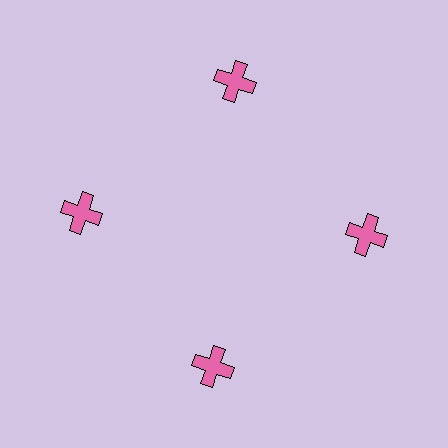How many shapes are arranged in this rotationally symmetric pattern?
There are 4 shapes, arranged in 4 groups of 1.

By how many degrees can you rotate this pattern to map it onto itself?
The pattern maps onto itself every 90 degrees of rotation.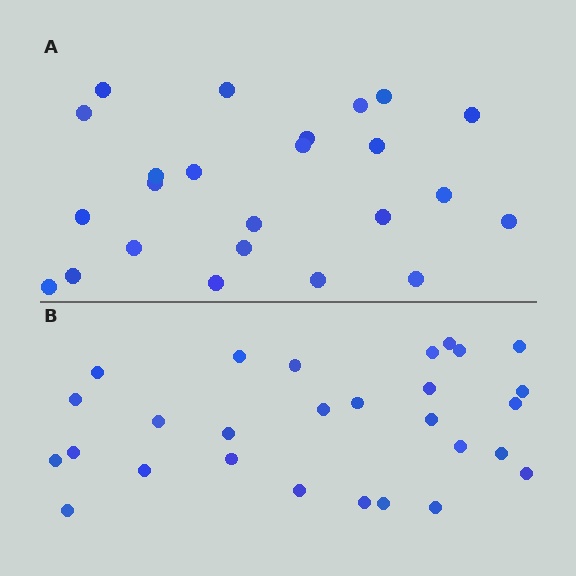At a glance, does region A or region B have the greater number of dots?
Region B (the bottom region) has more dots.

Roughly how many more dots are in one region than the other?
Region B has about 4 more dots than region A.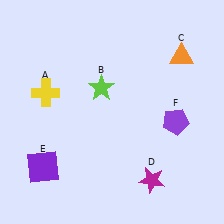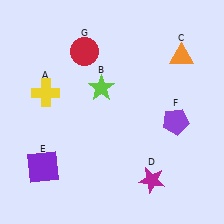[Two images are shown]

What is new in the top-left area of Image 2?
A red circle (G) was added in the top-left area of Image 2.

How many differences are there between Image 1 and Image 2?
There is 1 difference between the two images.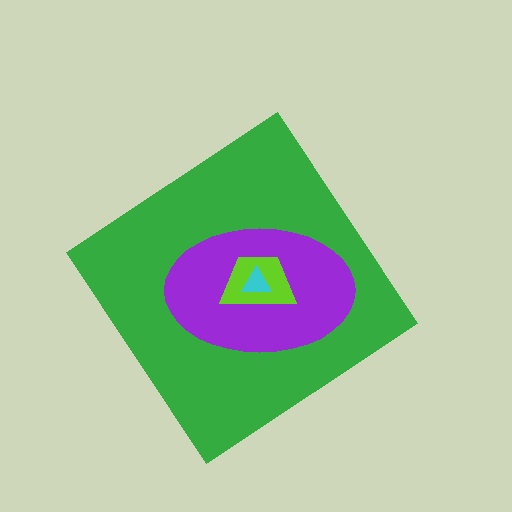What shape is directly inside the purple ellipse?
The lime trapezoid.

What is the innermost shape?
The cyan triangle.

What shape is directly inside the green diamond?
The purple ellipse.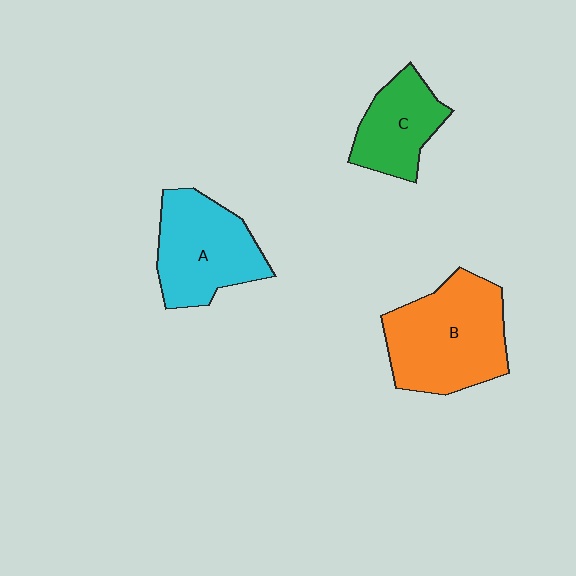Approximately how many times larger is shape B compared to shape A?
Approximately 1.2 times.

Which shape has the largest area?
Shape B (orange).